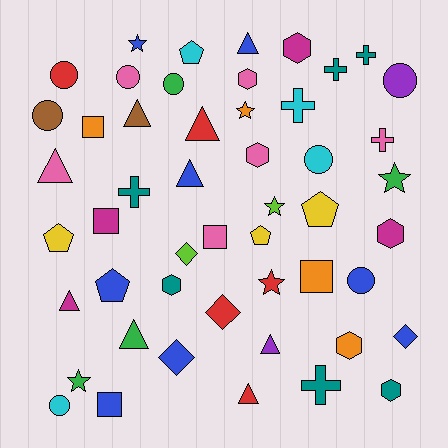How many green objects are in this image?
There are 4 green objects.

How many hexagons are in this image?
There are 7 hexagons.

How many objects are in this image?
There are 50 objects.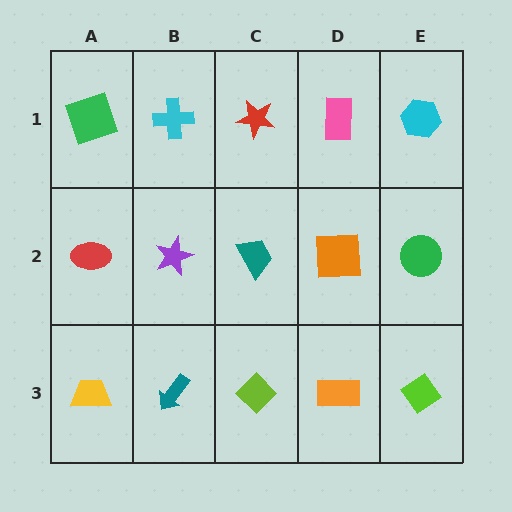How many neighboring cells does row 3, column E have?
2.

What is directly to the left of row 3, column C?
A teal arrow.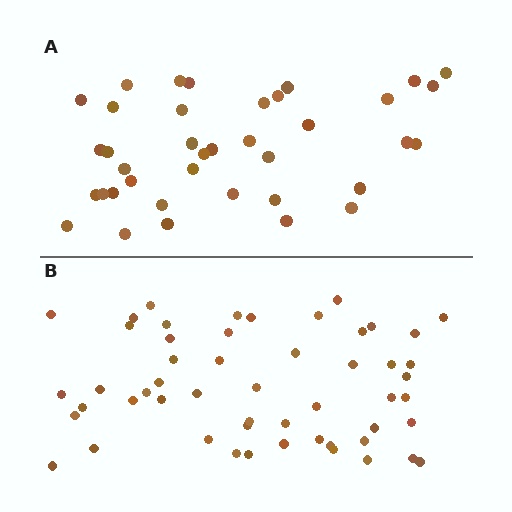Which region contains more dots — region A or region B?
Region B (the bottom region) has more dots.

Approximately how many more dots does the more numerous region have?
Region B has approximately 15 more dots than region A.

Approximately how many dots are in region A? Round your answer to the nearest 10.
About 40 dots. (The exact count is 38, which rounds to 40.)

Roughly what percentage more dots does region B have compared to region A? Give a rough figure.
About 40% more.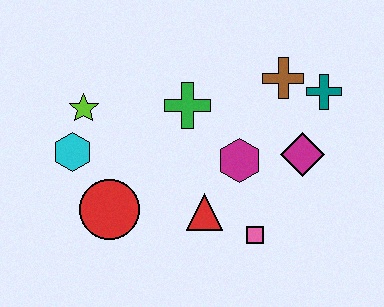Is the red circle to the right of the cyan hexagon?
Yes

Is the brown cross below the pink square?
No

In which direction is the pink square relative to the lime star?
The pink square is to the right of the lime star.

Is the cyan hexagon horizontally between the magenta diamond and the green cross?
No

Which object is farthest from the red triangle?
The teal cross is farthest from the red triangle.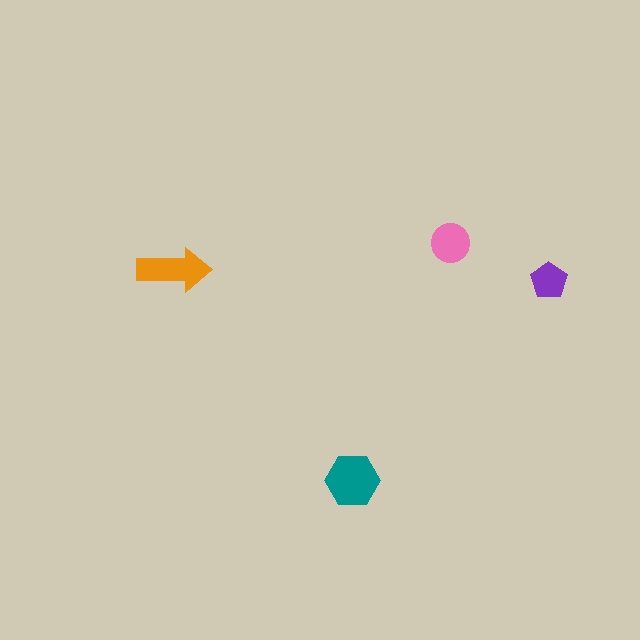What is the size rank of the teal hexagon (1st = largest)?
1st.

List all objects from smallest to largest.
The purple pentagon, the pink circle, the orange arrow, the teal hexagon.